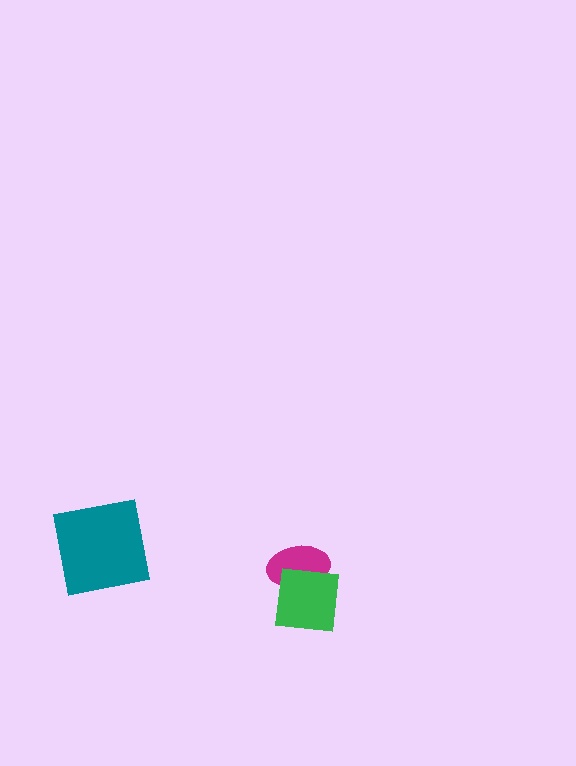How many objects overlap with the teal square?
0 objects overlap with the teal square.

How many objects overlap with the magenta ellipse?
1 object overlaps with the magenta ellipse.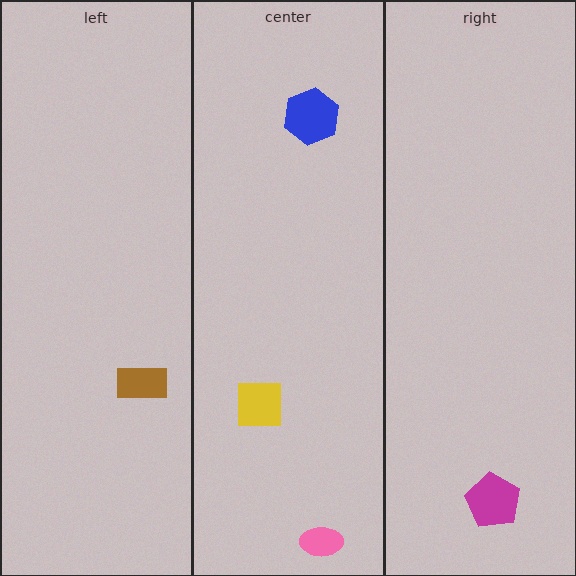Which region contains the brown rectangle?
The left region.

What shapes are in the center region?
The pink ellipse, the yellow square, the blue hexagon.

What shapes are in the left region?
The brown rectangle.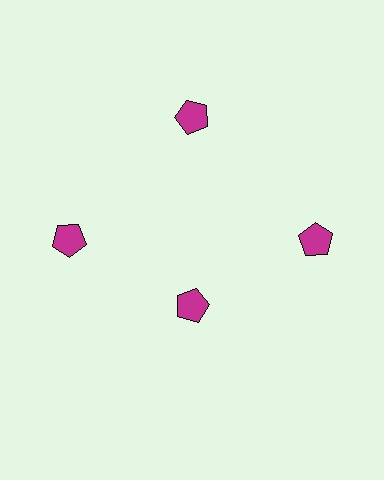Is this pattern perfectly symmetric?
No. The 4 magenta pentagons are arranged in a ring, but one element near the 6 o'clock position is pulled inward toward the center, breaking the 4-fold rotational symmetry.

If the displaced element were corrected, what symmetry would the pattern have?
It would have 4-fold rotational symmetry — the pattern would map onto itself every 90 degrees.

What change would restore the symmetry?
The symmetry would be restored by moving it outward, back onto the ring so that all 4 pentagons sit at equal angles and equal distance from the center.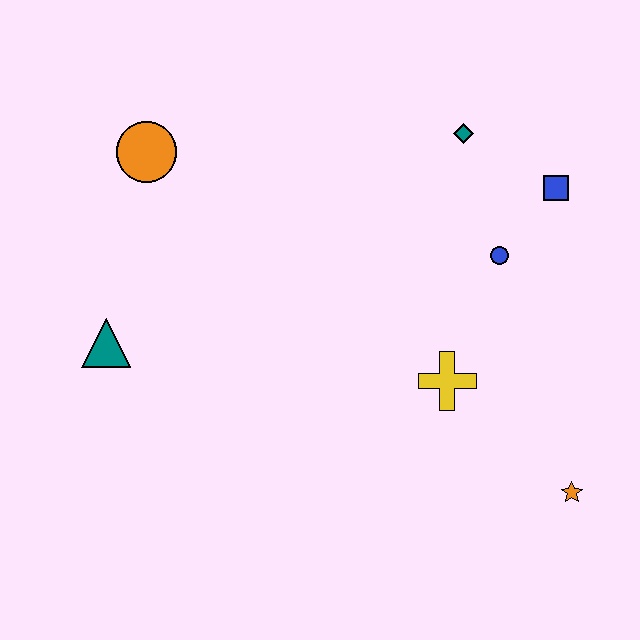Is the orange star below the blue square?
Yes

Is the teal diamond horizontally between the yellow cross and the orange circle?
No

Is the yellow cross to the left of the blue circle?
Yes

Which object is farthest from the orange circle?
The orange star is farthest from the orange circle.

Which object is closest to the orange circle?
The teal triangle is closest to the orange circle.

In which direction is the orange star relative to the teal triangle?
The orange star is to the right of the teal triangle.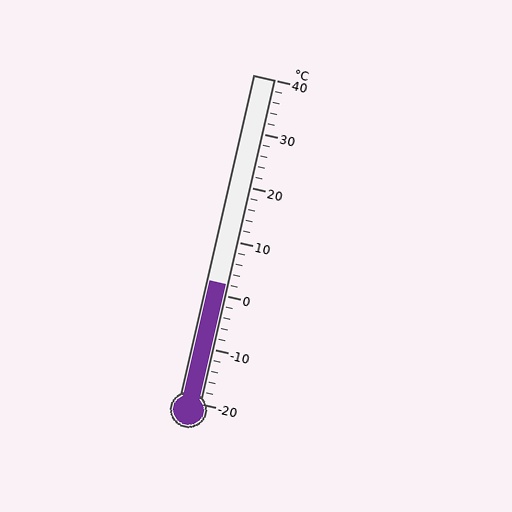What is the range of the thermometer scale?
The thermometer scale ranges from -20°C to 40°C.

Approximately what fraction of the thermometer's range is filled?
The thermometer is filled to approximately 35% of its range.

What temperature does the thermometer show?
The thermometer shows approximately 2°C.